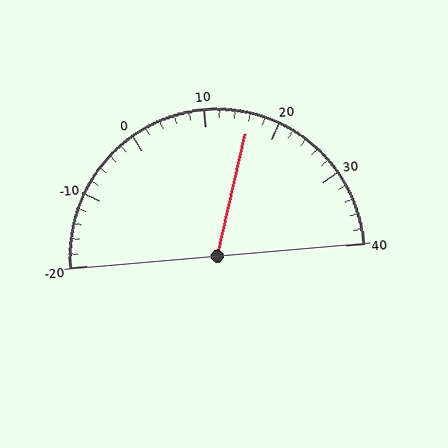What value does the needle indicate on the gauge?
The needle indicates approximately 16.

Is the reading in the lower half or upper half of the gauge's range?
The reading is in the upper half of the range (-20 to 40).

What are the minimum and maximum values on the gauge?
The gauge ranges from -20 to 40.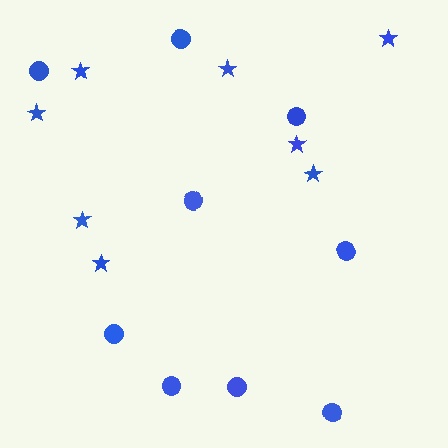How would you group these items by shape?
There are 2 groups: one group of circles (9) and one group of stars (8).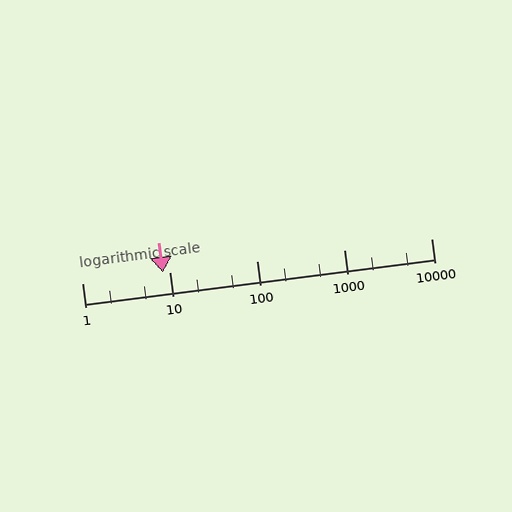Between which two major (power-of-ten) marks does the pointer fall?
The pointer is between 1 and 10.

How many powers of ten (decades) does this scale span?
The scale spans 4 decades, from 1 to 10000.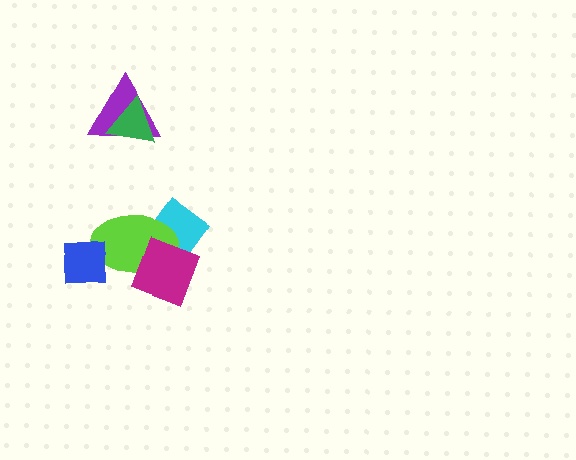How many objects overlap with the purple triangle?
1 object overlaps with the purple triangle.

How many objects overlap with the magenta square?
2 objects overlap with the magenta square.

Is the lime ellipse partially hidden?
Yes, it is partially covered by another shape.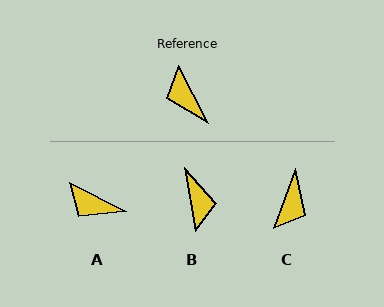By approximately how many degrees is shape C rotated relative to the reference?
Approximately 133 degrees counter-clockwise.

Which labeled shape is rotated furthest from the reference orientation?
B, about 163 degrees away.